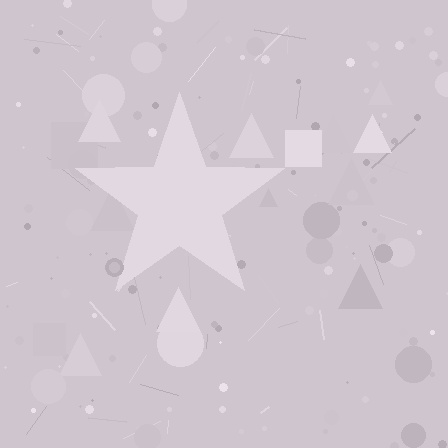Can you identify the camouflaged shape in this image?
The camouflaged shape is a star.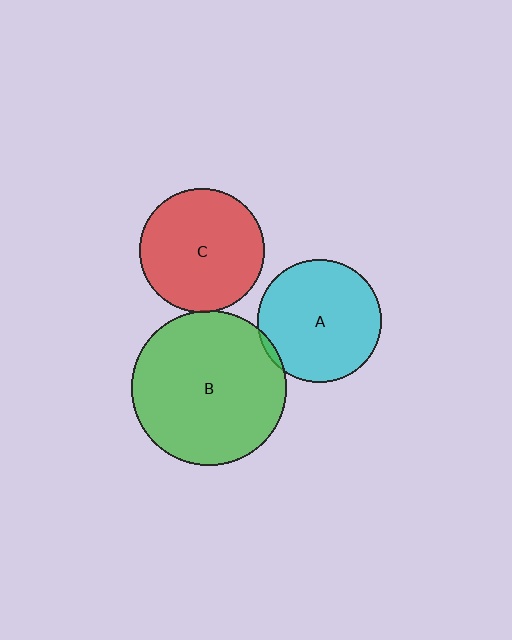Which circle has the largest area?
Circle B (green).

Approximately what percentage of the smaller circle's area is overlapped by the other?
Approximately 5%.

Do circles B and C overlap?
Yes.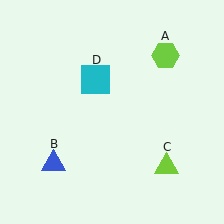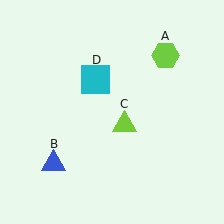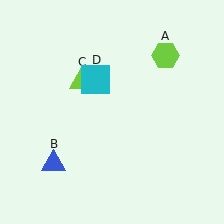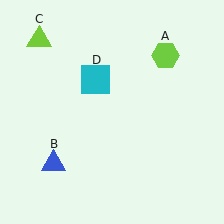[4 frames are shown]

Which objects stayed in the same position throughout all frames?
Lime hexagon (object A) and blue triangle (object B) and cyan square (object D) remained stationary.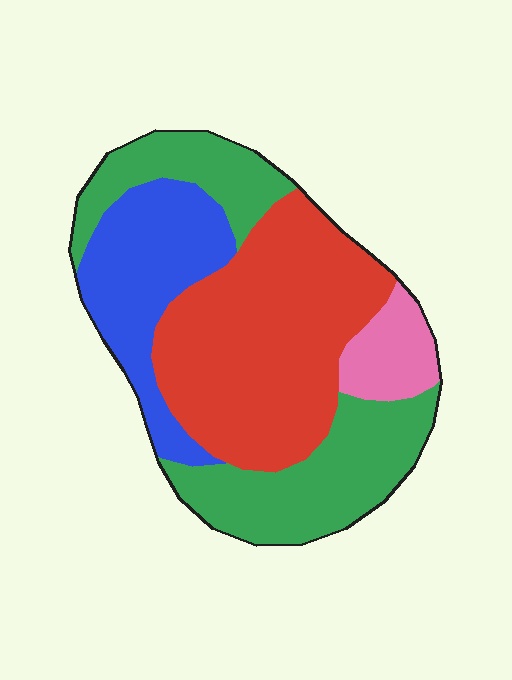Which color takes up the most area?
Red, at roughly 40%.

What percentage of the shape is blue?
Blue takes up about one fifth (1/5) of the shape.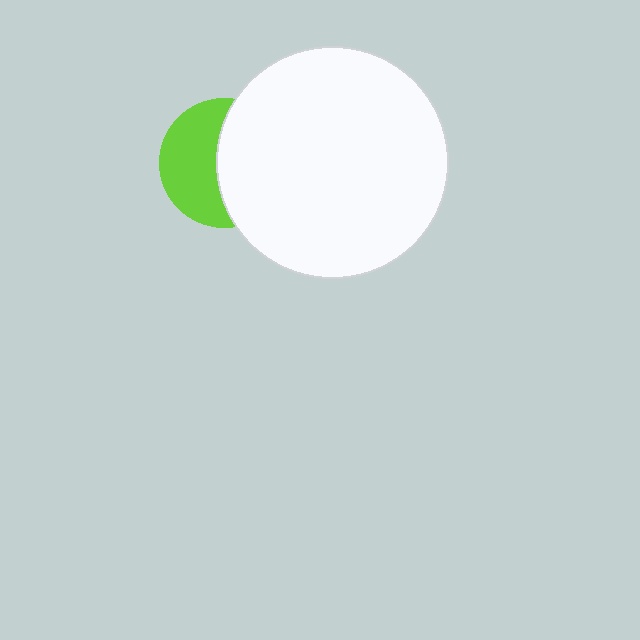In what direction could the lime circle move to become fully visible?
The lime circle could move left. That would shift it out from behind the white circle entirely.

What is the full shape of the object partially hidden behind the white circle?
The partially hidden object is a lime circle.